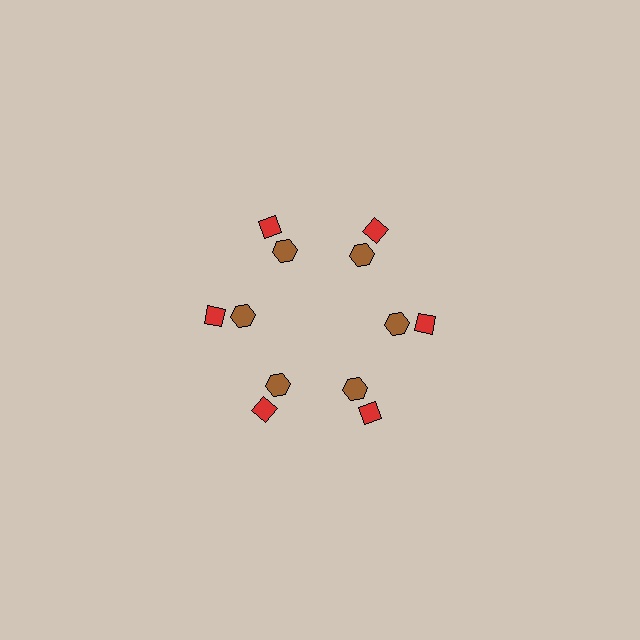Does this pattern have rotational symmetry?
Yes, this pattern has 6-fold rotational symmetry. It looks the same after rotating 60 degrees around the center.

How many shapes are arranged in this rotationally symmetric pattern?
There are 12 shapes, arranged in 6 groups of 2.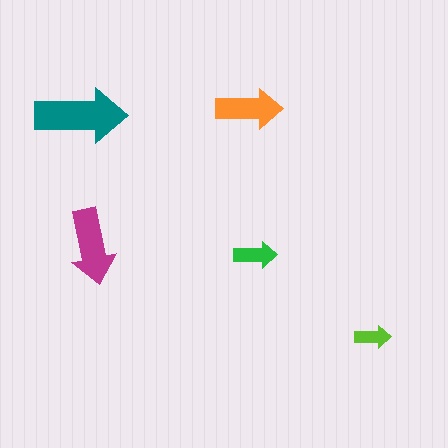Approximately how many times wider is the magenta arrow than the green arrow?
About 1.5 times wider.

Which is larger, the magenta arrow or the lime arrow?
The magenta one.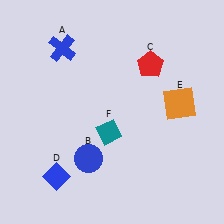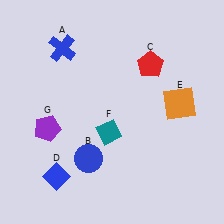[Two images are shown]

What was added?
A purple pentagon (G) was added in Image 2.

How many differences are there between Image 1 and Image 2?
There is 1 difference between the two images.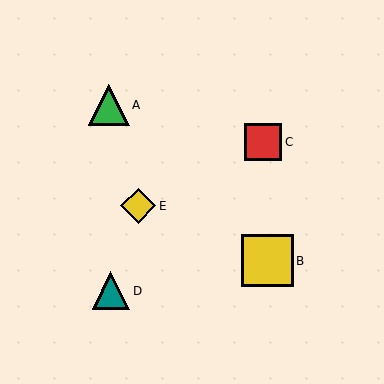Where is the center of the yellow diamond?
The center of the yellow diamond is at (138, 206).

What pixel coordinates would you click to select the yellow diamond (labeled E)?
Click at (138, 206) to select the yellow diamond E.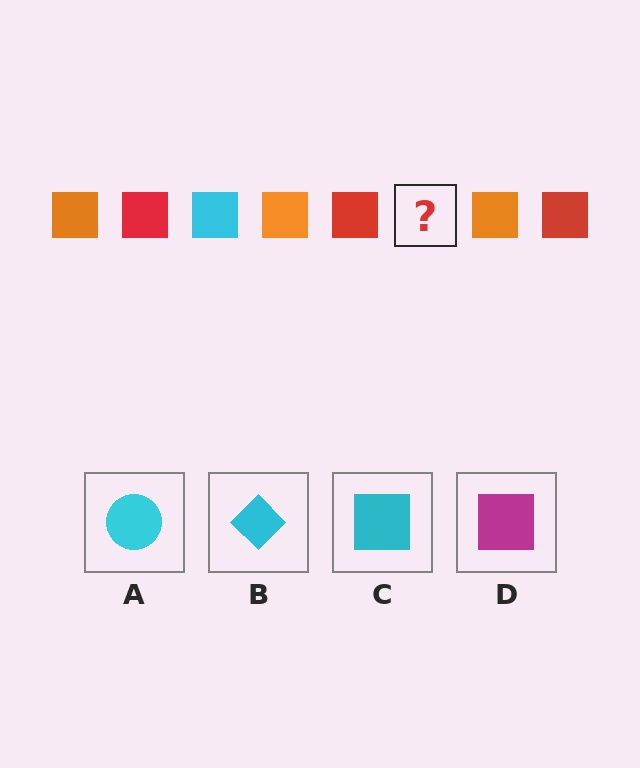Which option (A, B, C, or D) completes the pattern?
C.